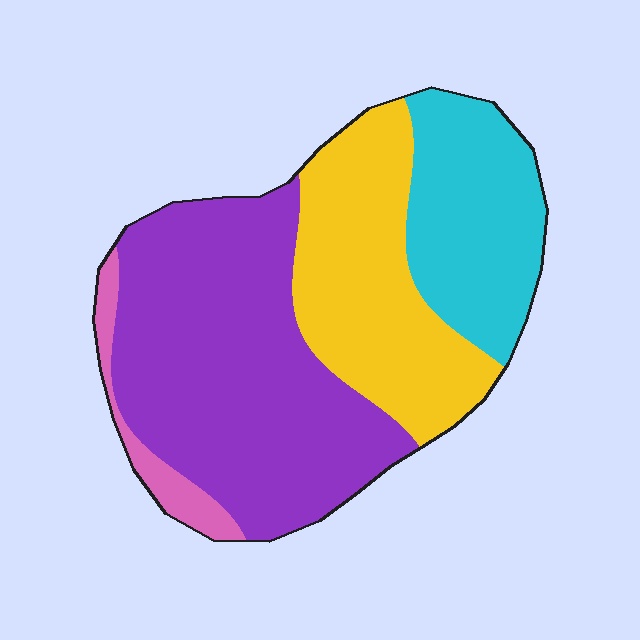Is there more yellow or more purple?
Purple.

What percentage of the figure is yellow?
Yellow covers about 25% of the figure.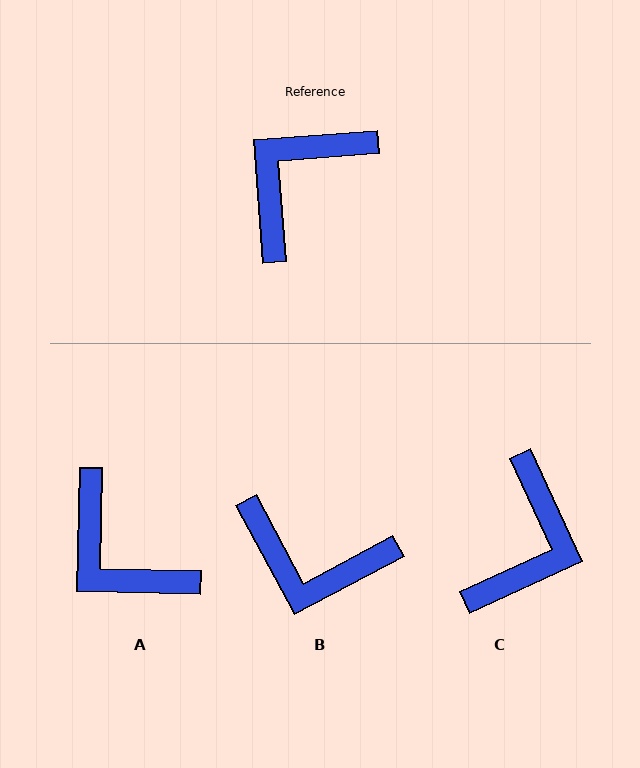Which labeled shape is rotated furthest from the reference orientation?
C, about 160 degrees away.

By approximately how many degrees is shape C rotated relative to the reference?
Approximately 160 degrees clockwise.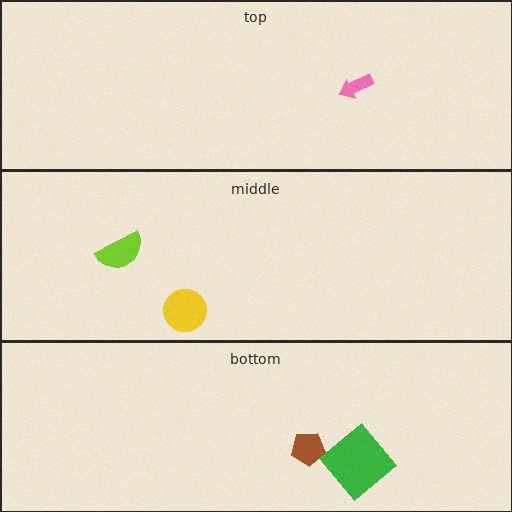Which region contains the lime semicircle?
The middle region.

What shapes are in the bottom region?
The green diamond, the brown pentagon.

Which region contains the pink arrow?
The top region.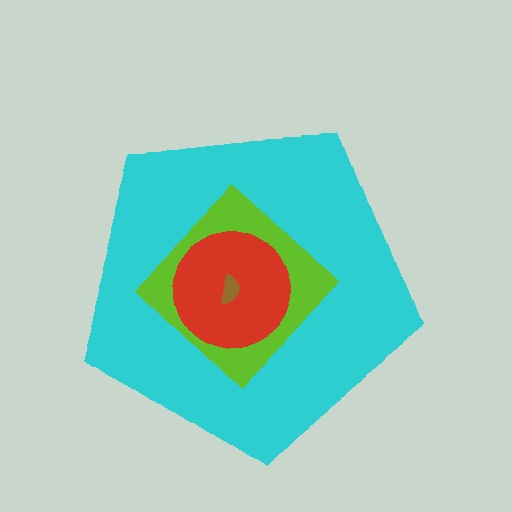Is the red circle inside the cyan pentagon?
Yes.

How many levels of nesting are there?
4.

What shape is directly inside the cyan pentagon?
The lime diamond.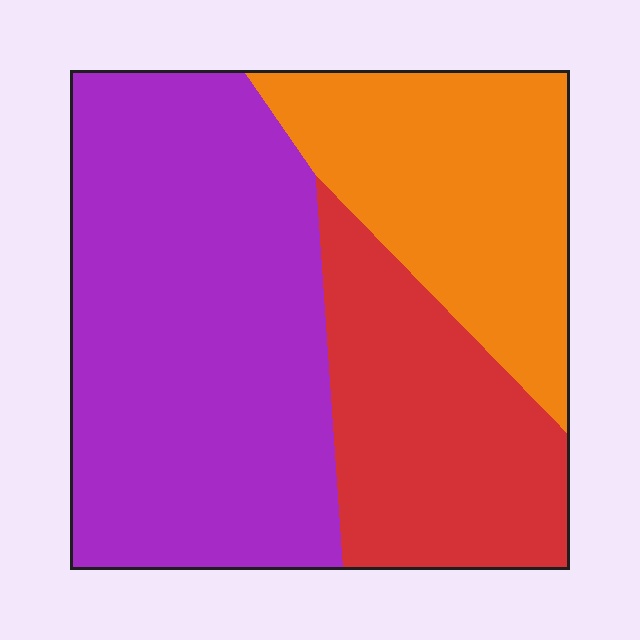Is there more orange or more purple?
Purple.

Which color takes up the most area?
Purple, at roughly 50%.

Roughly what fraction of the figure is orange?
Orange takes up between a sixth and a third of the figure.